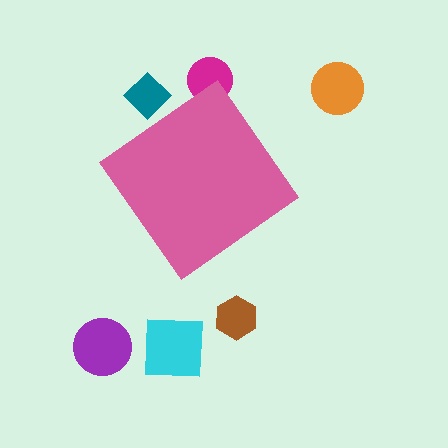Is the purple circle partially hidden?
No, the purple circle is fully visible.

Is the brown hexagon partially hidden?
No, the brown hexagon is fully visible.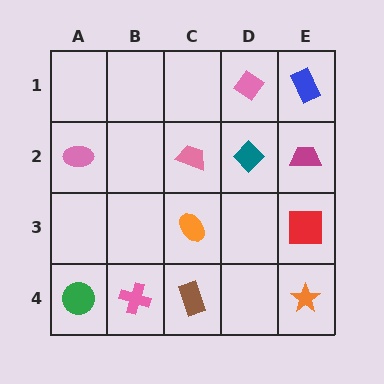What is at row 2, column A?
A pink ellipse.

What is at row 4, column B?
A pink cross.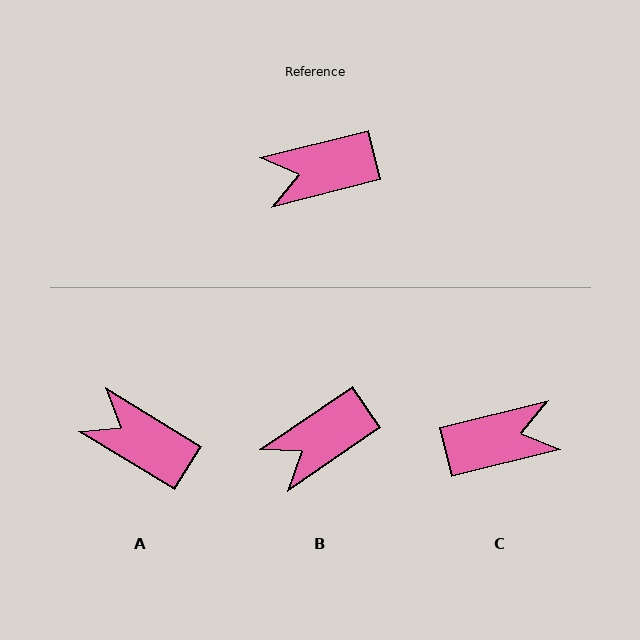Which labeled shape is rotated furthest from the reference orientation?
C, about 180 degrees away.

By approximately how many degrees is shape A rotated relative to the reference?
Approximately 45 degrees clockwise.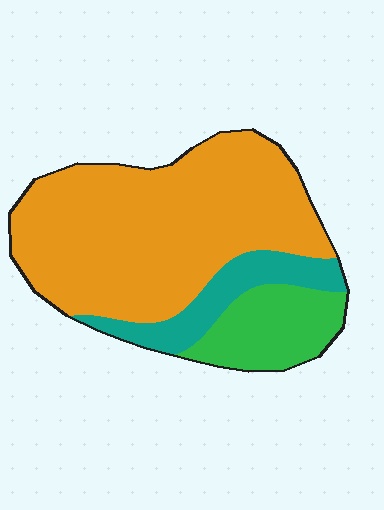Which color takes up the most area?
Orange, at roughly 70%.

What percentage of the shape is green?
Green takes up about one sixth (1/6) of the shape.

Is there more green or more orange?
Orange.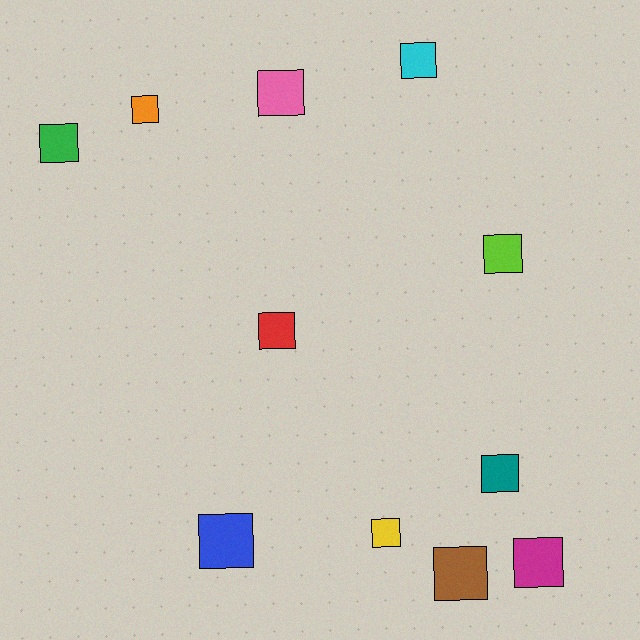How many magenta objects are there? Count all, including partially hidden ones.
There is 1 magenta object.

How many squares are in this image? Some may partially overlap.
There are 11 squares.